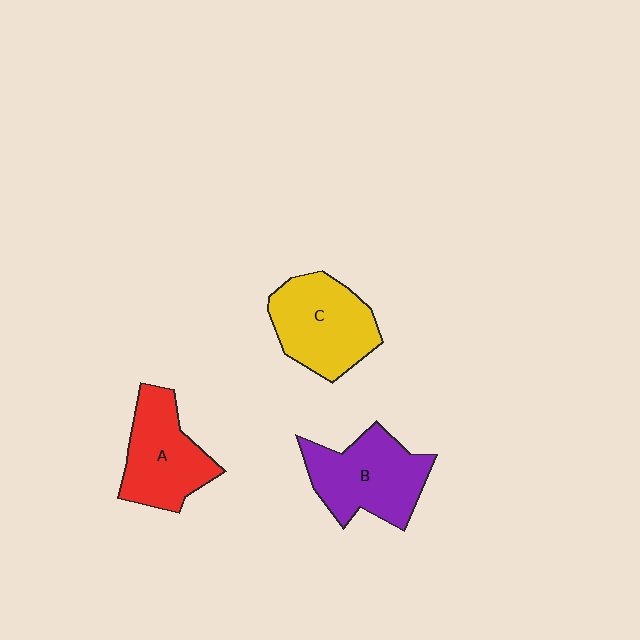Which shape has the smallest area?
Shape A (red).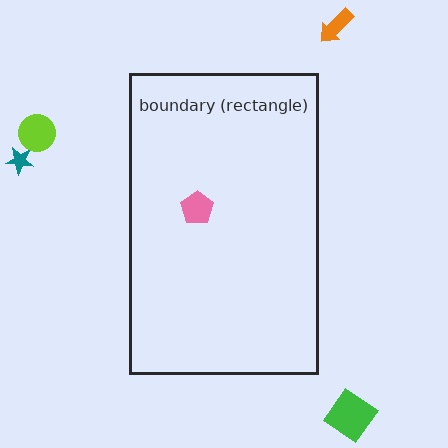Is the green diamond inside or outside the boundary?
Outside.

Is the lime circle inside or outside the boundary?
Outside.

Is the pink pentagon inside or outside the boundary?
Inside.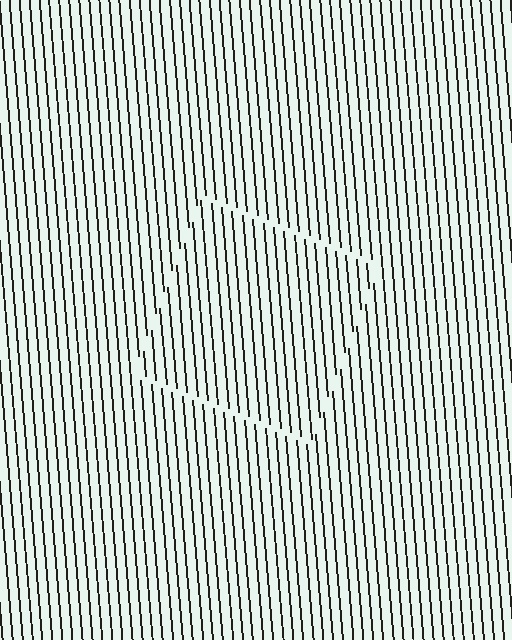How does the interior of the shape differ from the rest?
The interior of the shape contains the same grating, shifted by half a period — the contour is defined by the phase discontinuity where line-ends from the inner and outer gratings abut.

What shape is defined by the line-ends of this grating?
An illusory square. The interior of the shape contains the same grating, shifted by half a period — the contour is defined by the phase discontinuity where line-ends from the inner and outer gratings abut.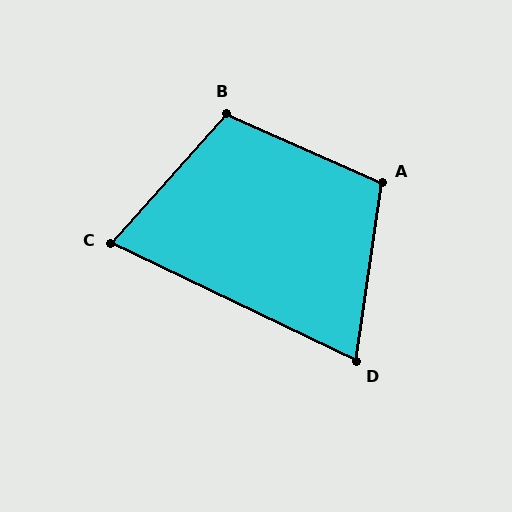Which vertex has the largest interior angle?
B, at approximately 108 degrees.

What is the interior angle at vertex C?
Approximately 74 degrees (acute).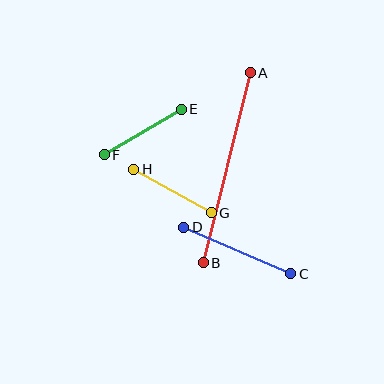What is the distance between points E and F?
The distance is approximately 89 pixels.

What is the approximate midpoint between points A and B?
The midpoint is at approximately (227, 168) pixels.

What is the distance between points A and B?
The distance is approximately 195 pixels.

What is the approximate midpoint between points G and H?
The midpoint is at approximately (172, 191) pixels.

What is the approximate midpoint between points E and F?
The midpoint is at approximately (143, 132) pixels.